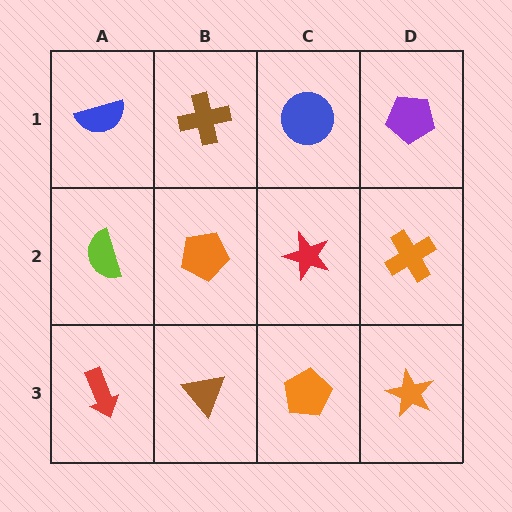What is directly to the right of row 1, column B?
A blue circle.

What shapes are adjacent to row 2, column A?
A blue semicircle (row 1, column A), a red arrow (row 3, column A), an orange pentagon (row 2, column B).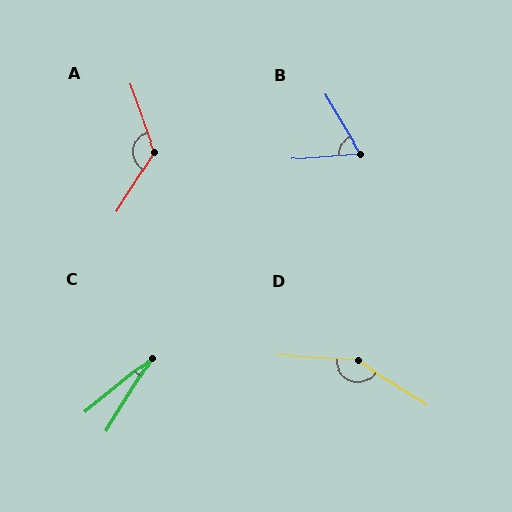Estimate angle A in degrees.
Approximately 128 degrees.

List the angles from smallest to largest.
C (19°), B (64°), A (128°), D (152°).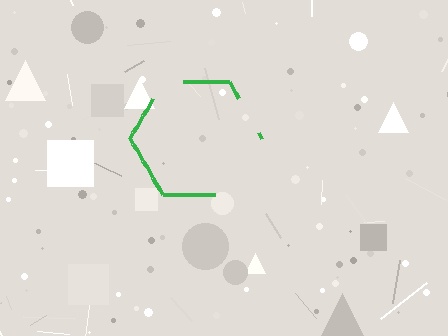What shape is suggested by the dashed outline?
The dashed outline suggests a hexagon.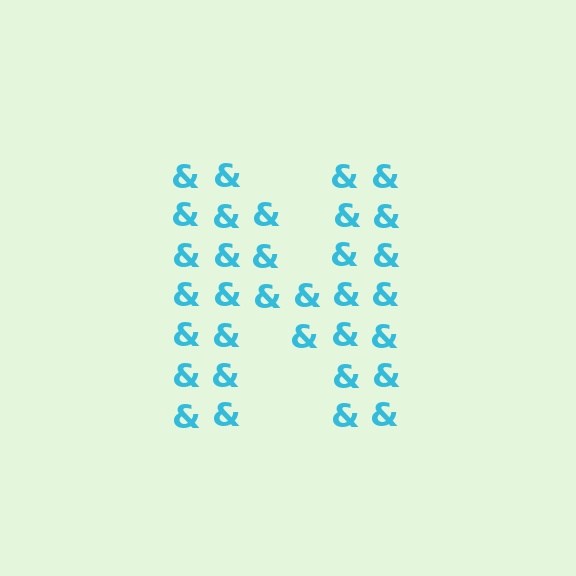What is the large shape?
The large shape is the letter N.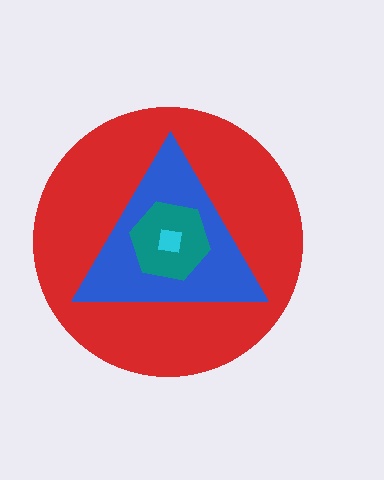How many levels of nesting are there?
4.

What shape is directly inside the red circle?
The blue triangle.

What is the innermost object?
The cyan square.